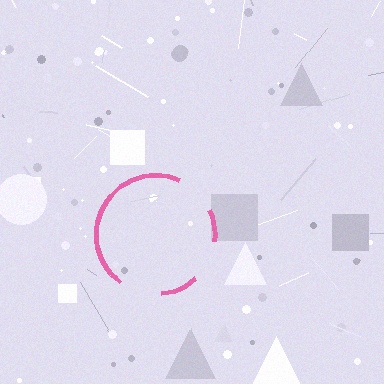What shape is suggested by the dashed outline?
The dashed outline suggests a circle.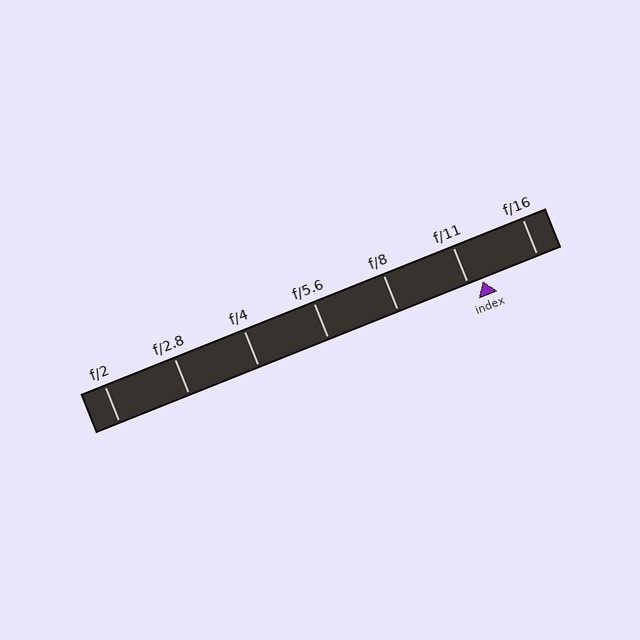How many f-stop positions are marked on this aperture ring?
There are 7 f-stop positions marked.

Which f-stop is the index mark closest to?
The index mark is closest to f/11.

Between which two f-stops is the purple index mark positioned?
The index mark is between f/11 and f/16.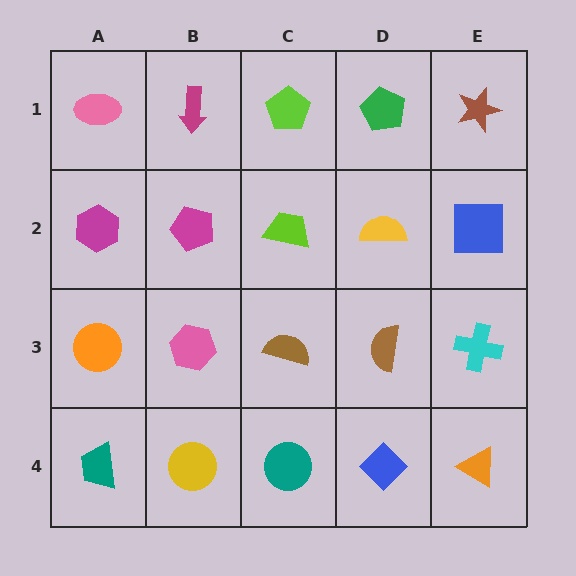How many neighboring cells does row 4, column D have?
3.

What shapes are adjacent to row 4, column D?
A brown semicircle (row 3, column D), a teal circle (row 4, column C), an orange triangle (row 4, column E).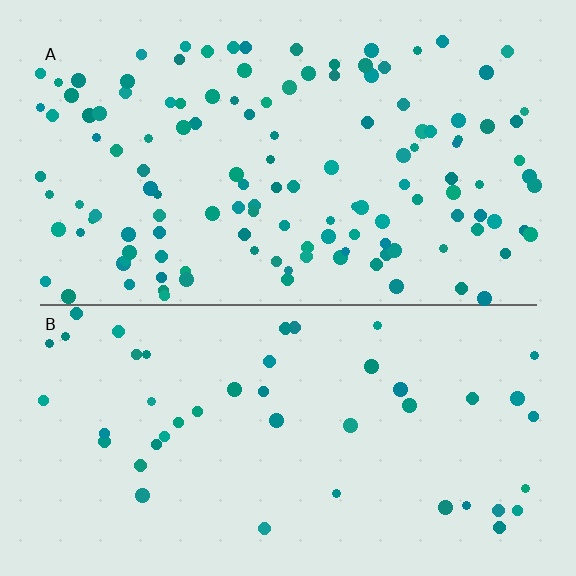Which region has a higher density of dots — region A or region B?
A (the top).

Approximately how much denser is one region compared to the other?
Approximately 2.9× — region A over region B.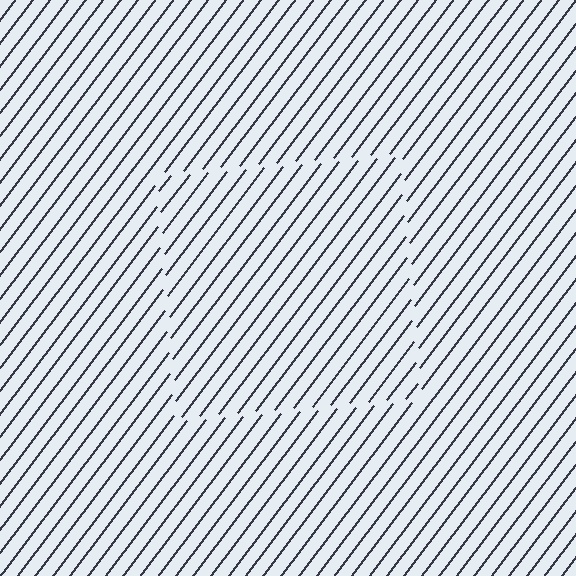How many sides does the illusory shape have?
4 sides — the line-ends trace a square.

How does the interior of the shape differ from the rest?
The interior of the shape contains the same grating, shifted by half a period — the contour is defined by the phase discontinuity where line-ends from the inner and outer gratings abut.